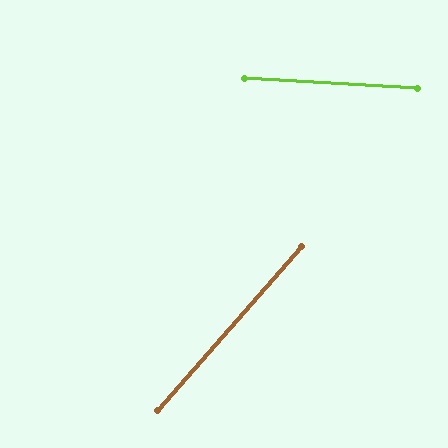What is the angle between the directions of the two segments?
Approximately 52 degrees.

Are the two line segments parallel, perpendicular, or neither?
Neither parallel nor perpendicular — they differ by about 52°.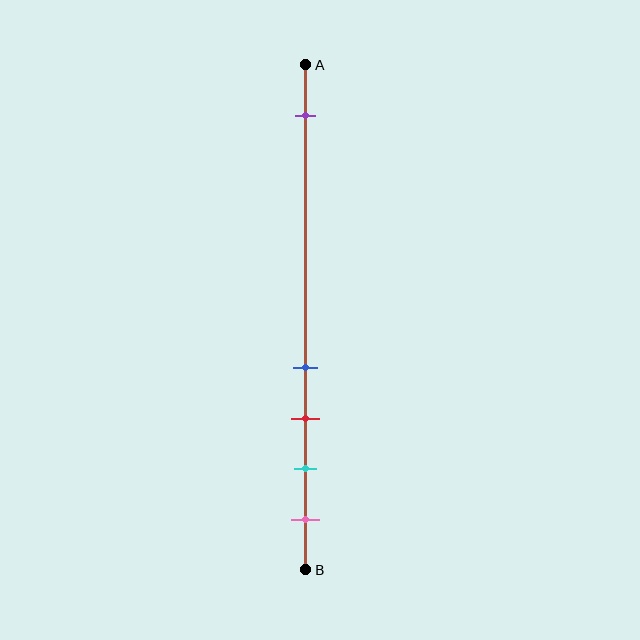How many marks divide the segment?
There are 5 marks dividing the segment.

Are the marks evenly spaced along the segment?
No, the marks are not evenly spaced.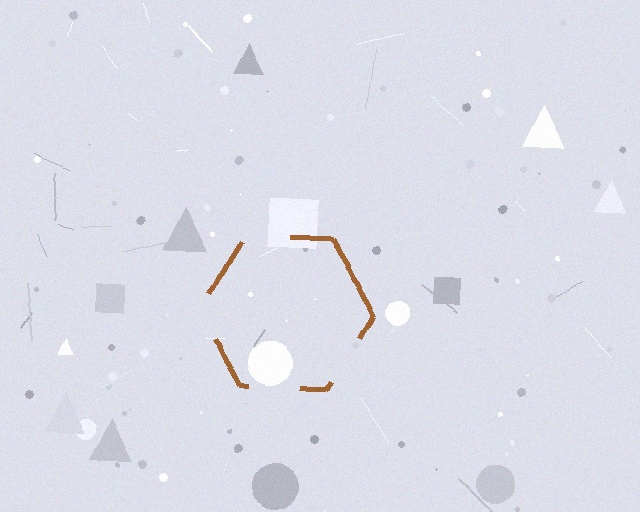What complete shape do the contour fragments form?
The contour fragments form a hexagon.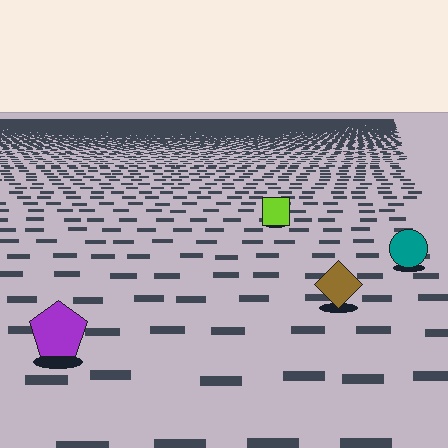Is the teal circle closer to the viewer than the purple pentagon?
No. The purple pentagon is closer — you can tell from the texture gradient: the ground texture is coarser near it.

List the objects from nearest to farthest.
From nearest to farthest: the purple pentagon, the brown diamond, the teal circle, the lime square.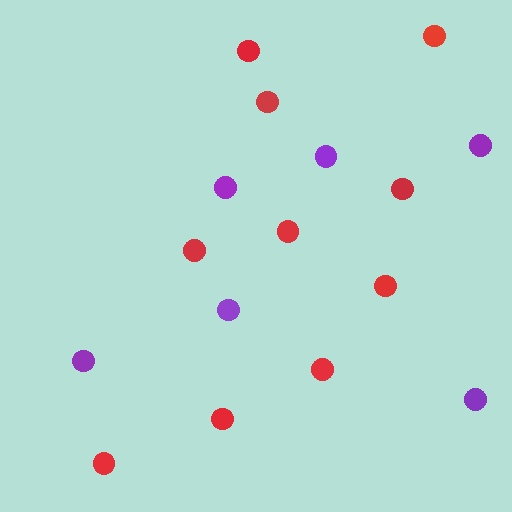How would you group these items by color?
There are 2 groups: one group of purple circles (6) and one group of red circles (10).